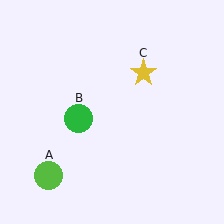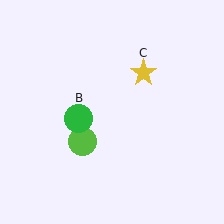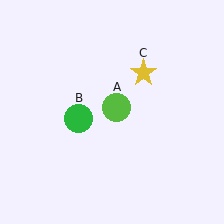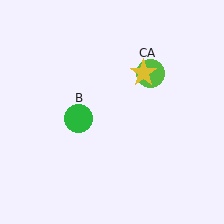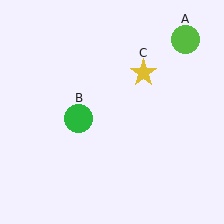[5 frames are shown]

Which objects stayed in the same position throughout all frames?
Green circle (object B) and yellow star (object C) remained stationary.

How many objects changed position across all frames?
1 object changed position: lime circle (object A).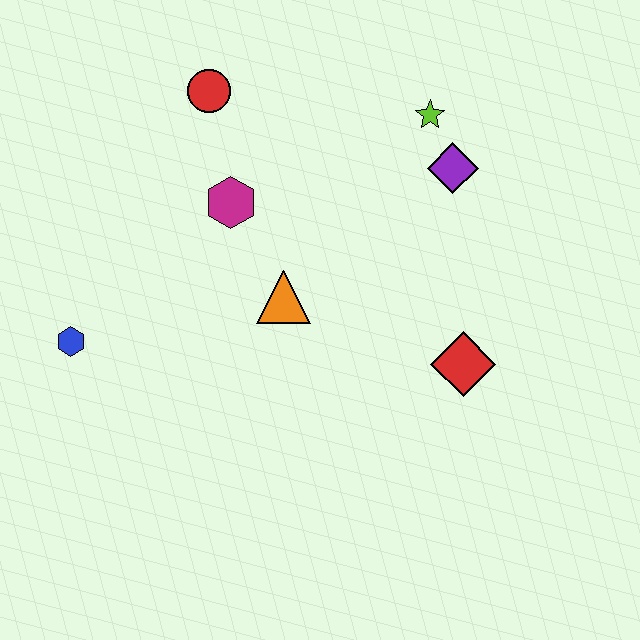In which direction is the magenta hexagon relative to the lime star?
The magenta hexagon is to the left of the lime star.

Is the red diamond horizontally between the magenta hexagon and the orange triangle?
No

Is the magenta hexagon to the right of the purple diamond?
No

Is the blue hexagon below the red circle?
Yes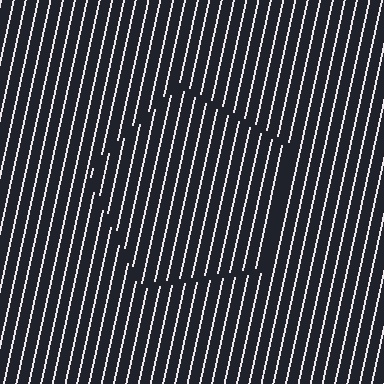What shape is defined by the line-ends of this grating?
An illusory pentagon. The interior of the shape contains the same grating, shifted by half a period — the contour is defined by the phase discontinuity where line-ends from the inner and outer gratings abut.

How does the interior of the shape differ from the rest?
The interior of the shape contains the same grating, shifted by half a period — the contour is defined by the phase discontinuity where line-ends from the inner and outer gratings abut.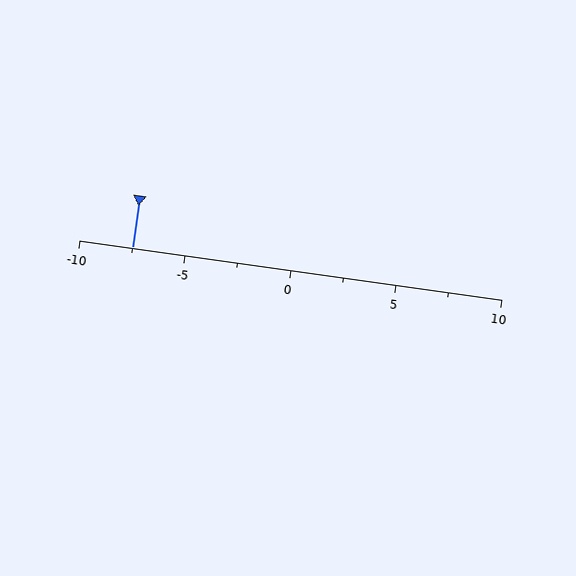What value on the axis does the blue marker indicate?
The marker indicates approximately -7.5.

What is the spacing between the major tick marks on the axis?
The major ticks are spaced 5 apart.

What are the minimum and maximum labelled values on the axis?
The axis runs from -10 to 10.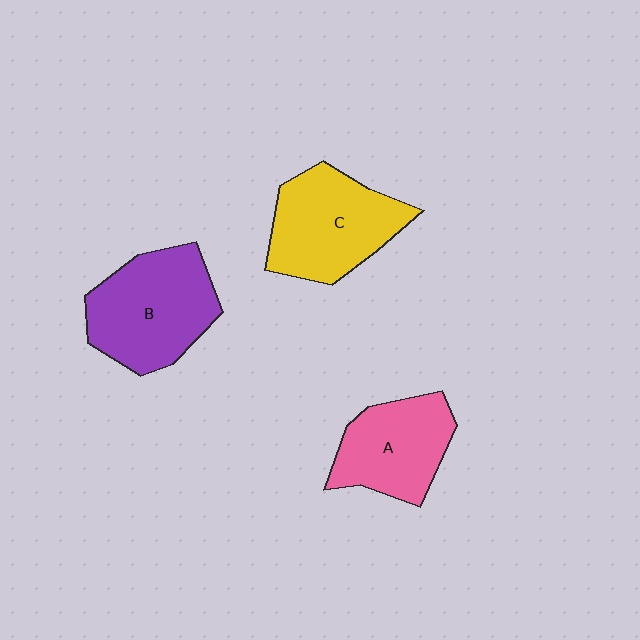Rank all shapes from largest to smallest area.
From largest to smallest: B (purple), C (yellow), A (pink).